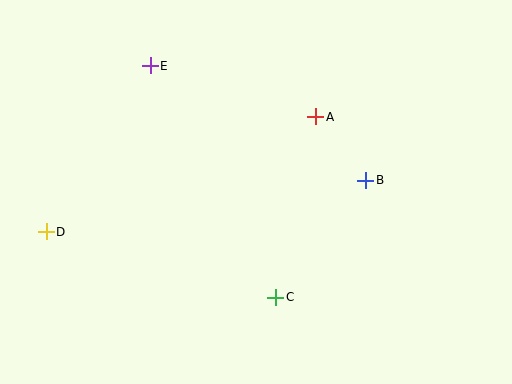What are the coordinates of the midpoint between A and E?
The midpoint between A and E is at (233, 91).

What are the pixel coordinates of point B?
Point B is at (366, 180).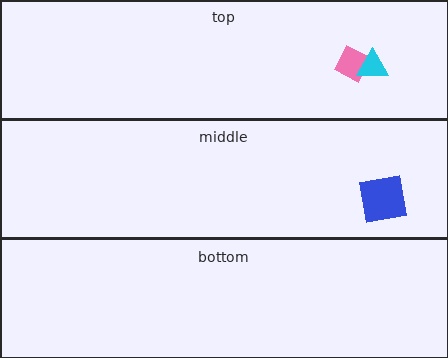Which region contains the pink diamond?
The top region.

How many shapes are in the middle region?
1.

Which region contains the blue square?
The middle region.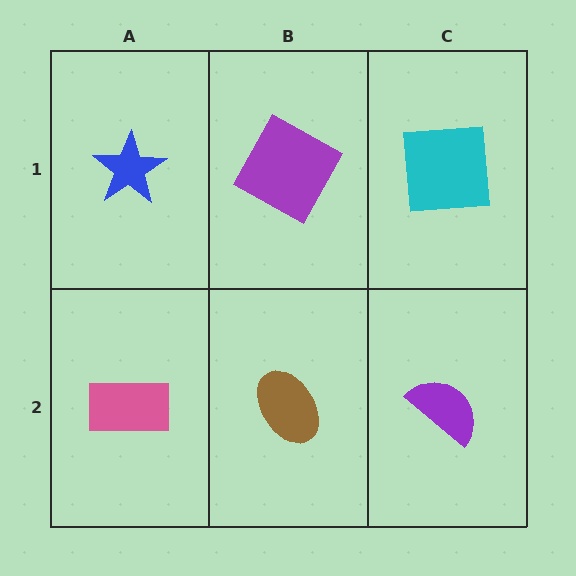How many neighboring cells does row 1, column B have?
3.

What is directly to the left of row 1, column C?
A purple square.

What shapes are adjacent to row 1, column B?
A brown ellipse (row 2, column B), a blue star (row 1, column A), a cyan square (row 1, column C).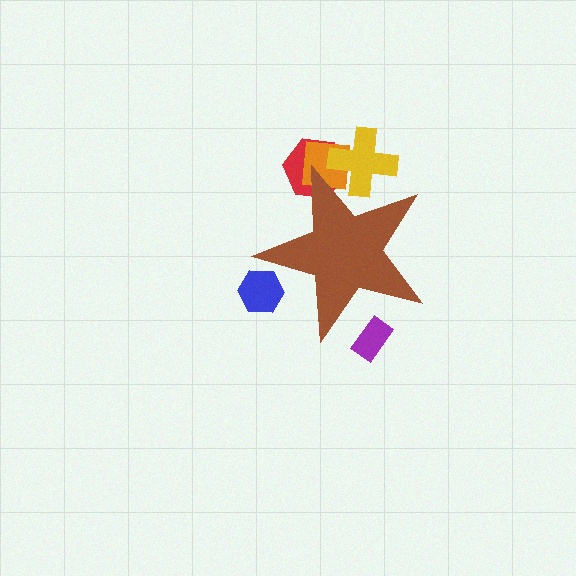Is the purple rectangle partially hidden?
Yes, the purple rectangle is partially hidden behind the brown star.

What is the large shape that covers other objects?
A brown star.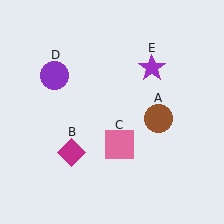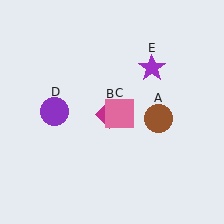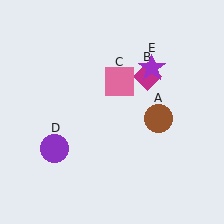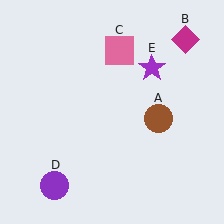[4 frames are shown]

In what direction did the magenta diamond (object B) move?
The magenta diamond (object B) moved up and to the right.